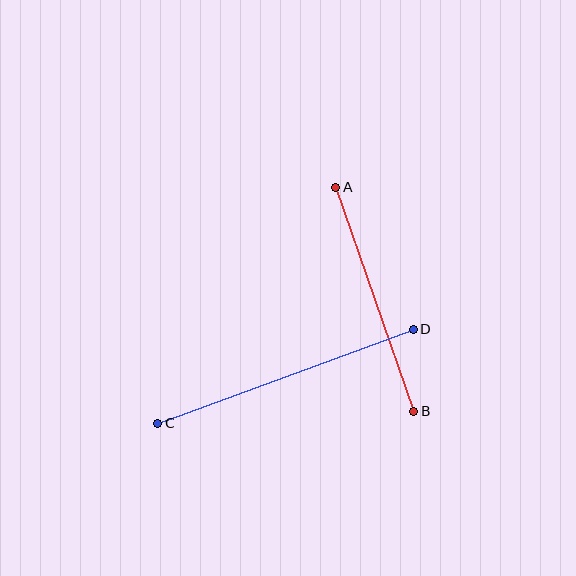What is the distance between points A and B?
The distance is approximately 237 pixels.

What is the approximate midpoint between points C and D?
The midpoint is at approximately (286, 376) pixels.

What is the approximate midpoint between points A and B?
The midpoint is at approximately (375, 299) pixels.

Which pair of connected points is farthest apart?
Points C and D are farthest apart.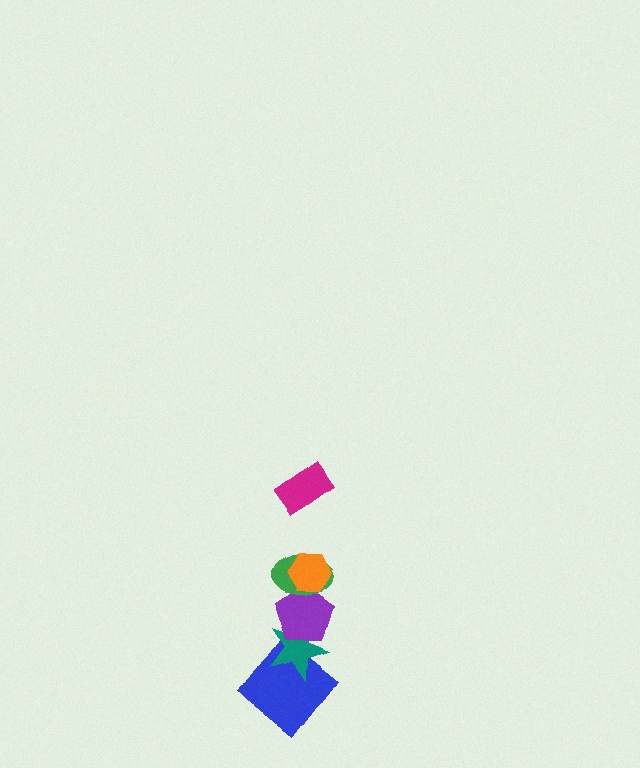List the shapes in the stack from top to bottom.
From top to bottom: the magenta rectangle, the orange hexagon, the green ellipse, the purple pentagon, the teal star, the blue diamond.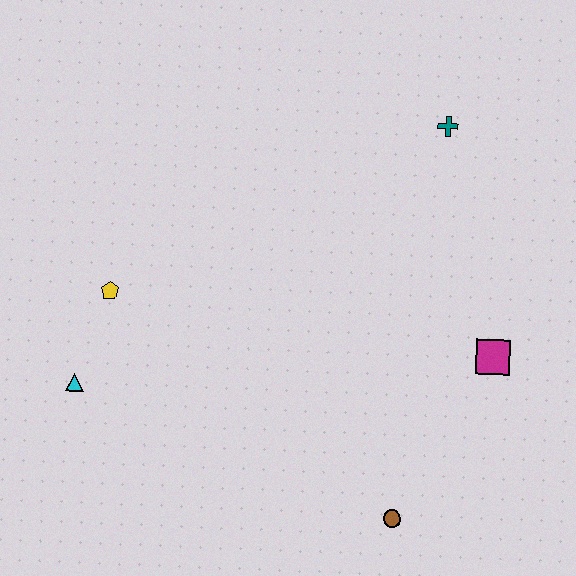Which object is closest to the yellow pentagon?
The cyan triangle is closest to the yellow pentagon.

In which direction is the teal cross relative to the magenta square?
The teal cross is above the magenta square.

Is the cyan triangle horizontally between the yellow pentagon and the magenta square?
No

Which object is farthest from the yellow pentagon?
The magenta square is farthest from the yellow pentagon.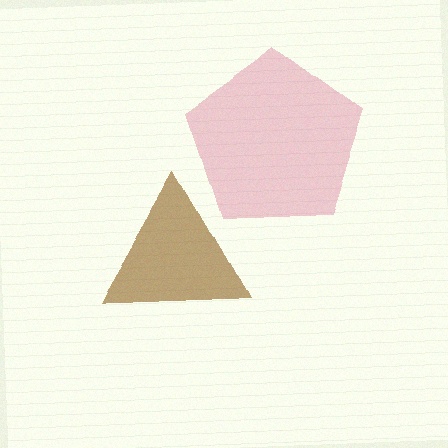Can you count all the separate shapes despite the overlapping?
Yes, there are 2 separate shapes.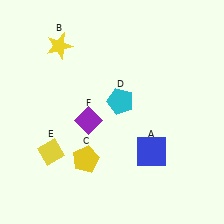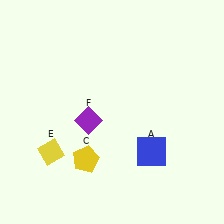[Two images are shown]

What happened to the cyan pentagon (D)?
The cyan pentagon (D) was removed in Image 2. It was in the top-right area of Image 1.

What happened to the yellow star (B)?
The yellow star (B) was removed in Image 2. It was in the top-left area of Image 1.